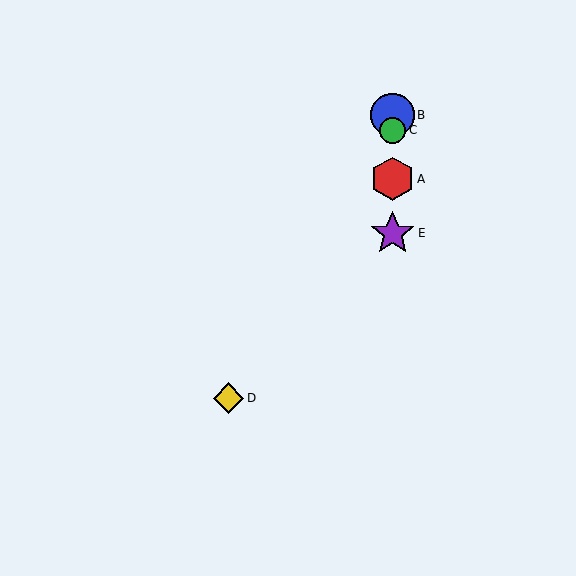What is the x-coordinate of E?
Object E is at x≈393.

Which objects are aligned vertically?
Objects A, B, C, E are aligned vertically.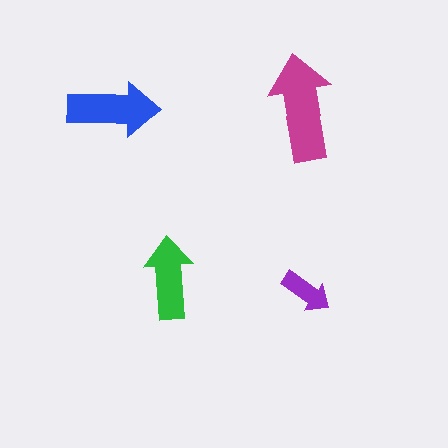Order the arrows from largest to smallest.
the magenta one, the blue one, the green one, the purple one.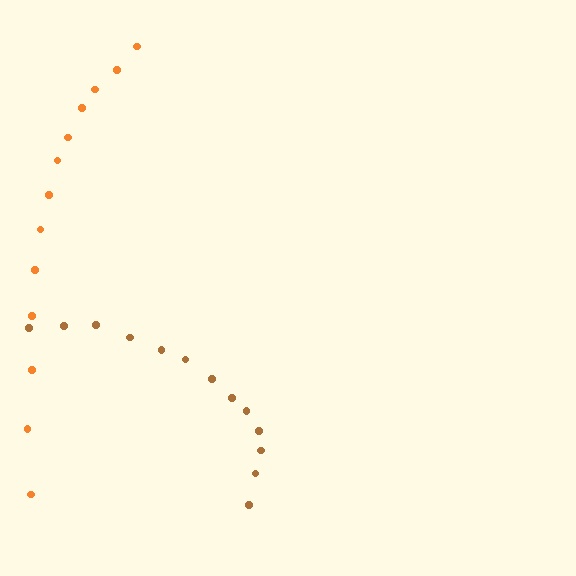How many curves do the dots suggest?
There are 2 distinct paths.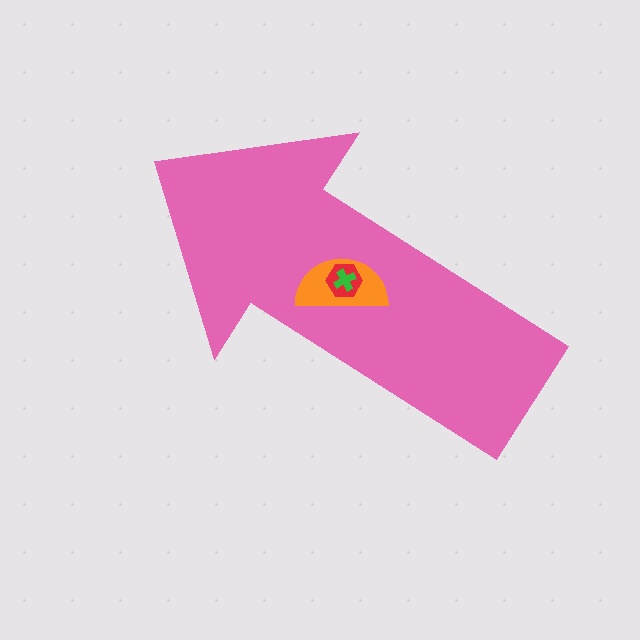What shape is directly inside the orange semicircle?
The red hexagon.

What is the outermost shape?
The pink arrow.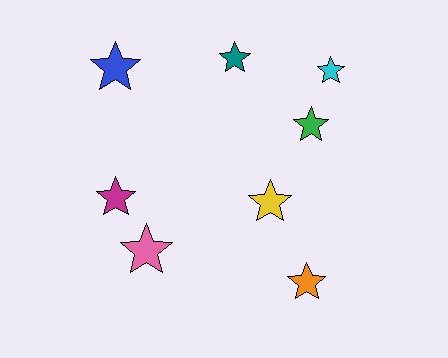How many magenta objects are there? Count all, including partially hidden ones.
There is 1 magenta object.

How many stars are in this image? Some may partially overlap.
There are 8 stars.